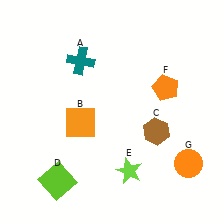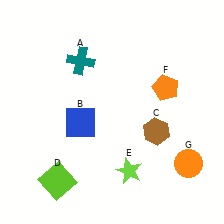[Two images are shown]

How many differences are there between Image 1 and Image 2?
There is 1 difference between the two images.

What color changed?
The square (B) changed from orange in Image 1 to blue in Image 2.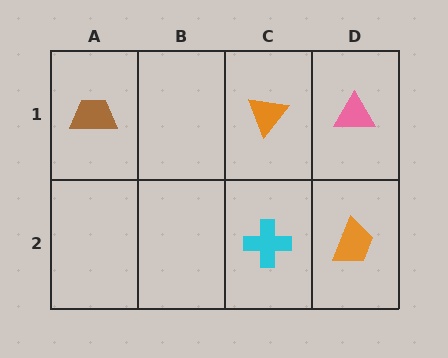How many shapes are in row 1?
3 shapes.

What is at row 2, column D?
An orange trapezoid.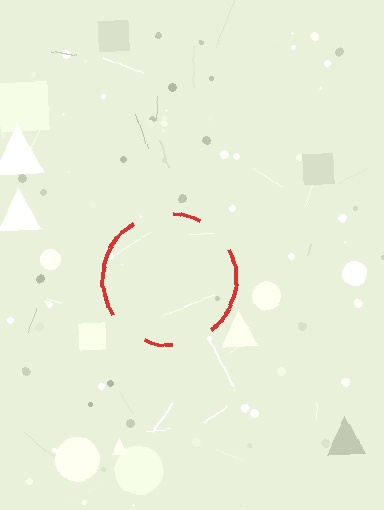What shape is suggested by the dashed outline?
The dashed outline suggests a circle.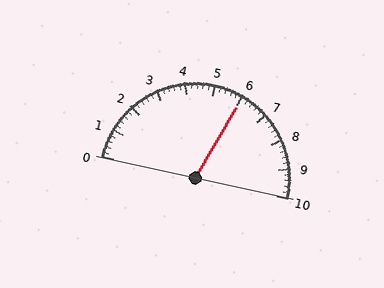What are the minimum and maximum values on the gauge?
The gauge ranges from 0 to 10.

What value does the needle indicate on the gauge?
The needle indicates approximately 6.0.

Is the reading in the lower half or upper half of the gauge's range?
The reading is in the upper half of the range (0 to 10).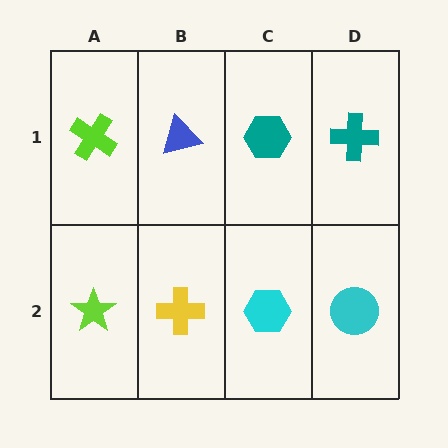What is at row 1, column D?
A teal cross.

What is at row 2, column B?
A yellow cross.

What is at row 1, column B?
A blue triangle.